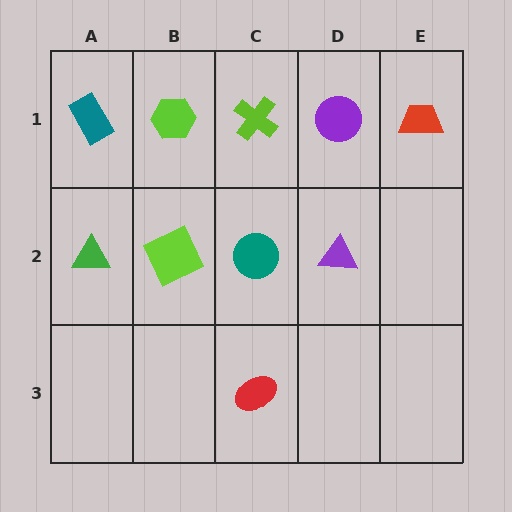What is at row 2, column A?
A green triangle.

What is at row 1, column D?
A purple circle.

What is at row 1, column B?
A lime hexagon.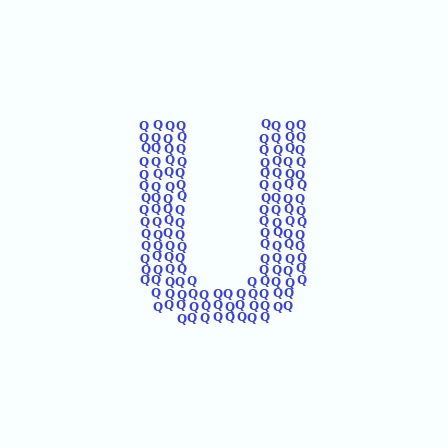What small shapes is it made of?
It is made of small letter Q's.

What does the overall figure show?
The overall figure shows the letter U.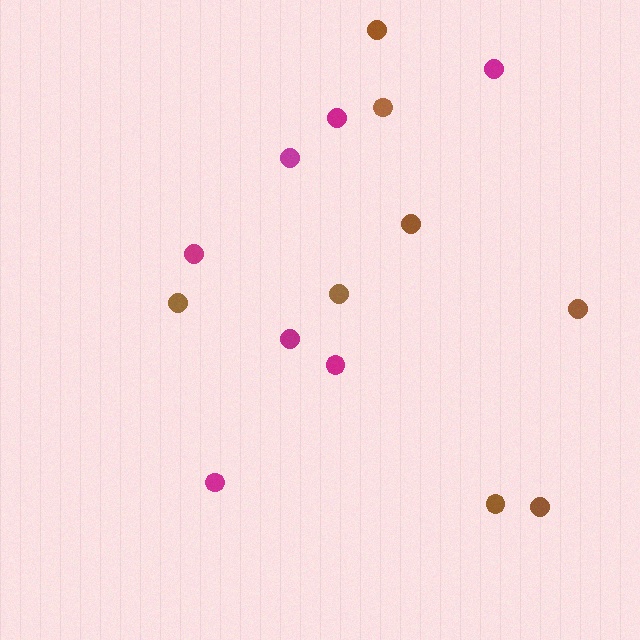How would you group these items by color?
There are 2 groups: one group of magenta circles (7) and one group of brown circles (8).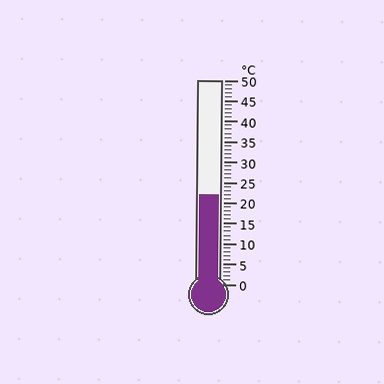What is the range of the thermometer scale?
The thermometer scale ranges from 0°C to 50°C.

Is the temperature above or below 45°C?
The temperature is below 45°C.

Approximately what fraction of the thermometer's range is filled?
The thermometer is filled to approximately 45% of its range.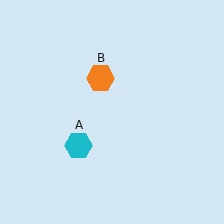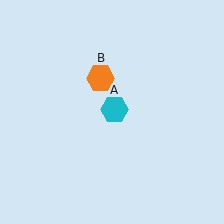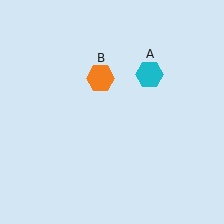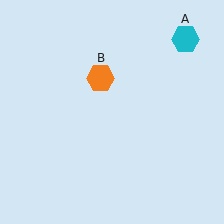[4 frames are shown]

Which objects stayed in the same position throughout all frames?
Orange hexagon (object B) remained stationary.